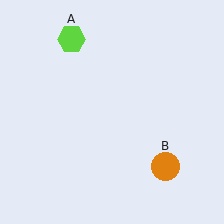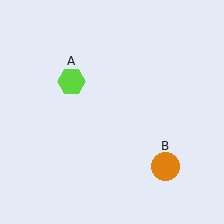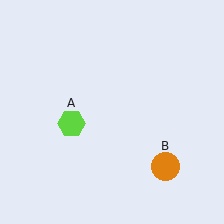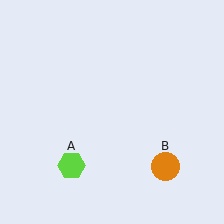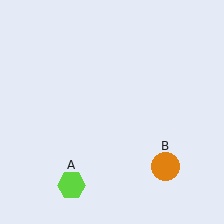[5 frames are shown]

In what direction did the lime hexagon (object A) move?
The lime hexagon (object A) moved down.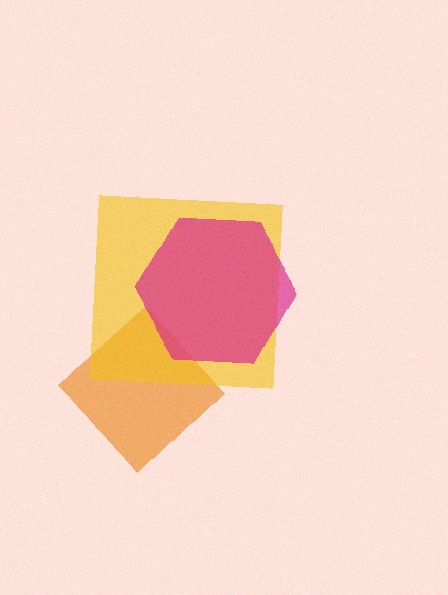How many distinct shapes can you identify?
There are 3 distinct shapes: an orange diamond, a yellow square, a magenta hexagon.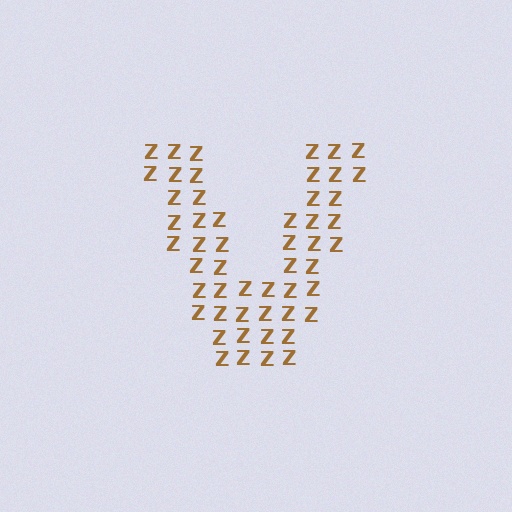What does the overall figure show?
The overall figure shows the letter V.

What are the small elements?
The small elements are letter Z's.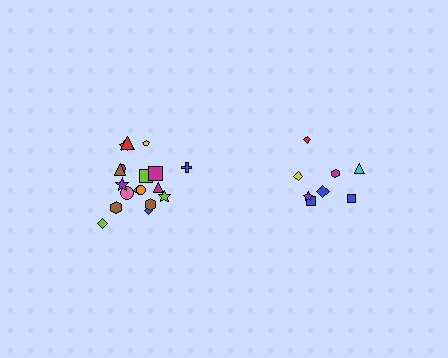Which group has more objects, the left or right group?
The left group.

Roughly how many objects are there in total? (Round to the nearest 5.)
Roughly 25 objects in total.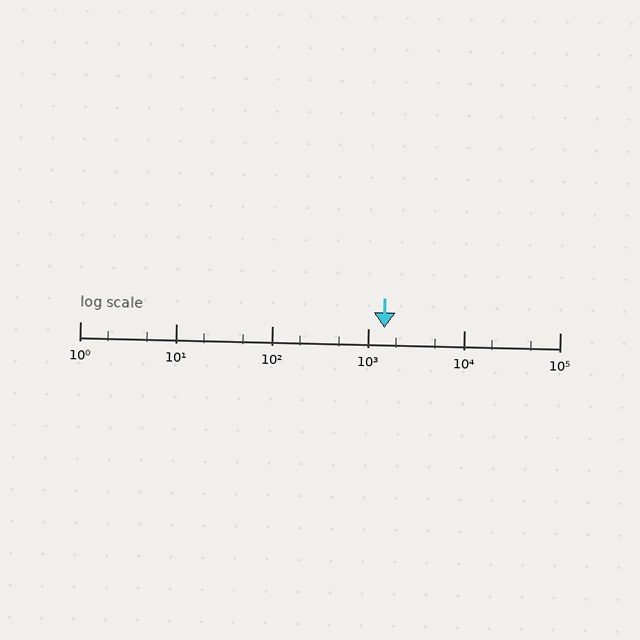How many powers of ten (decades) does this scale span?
The scale spans 5 decades, from 1 to 100000.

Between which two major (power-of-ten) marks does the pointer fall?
The pointer is between 1000 and 10000.